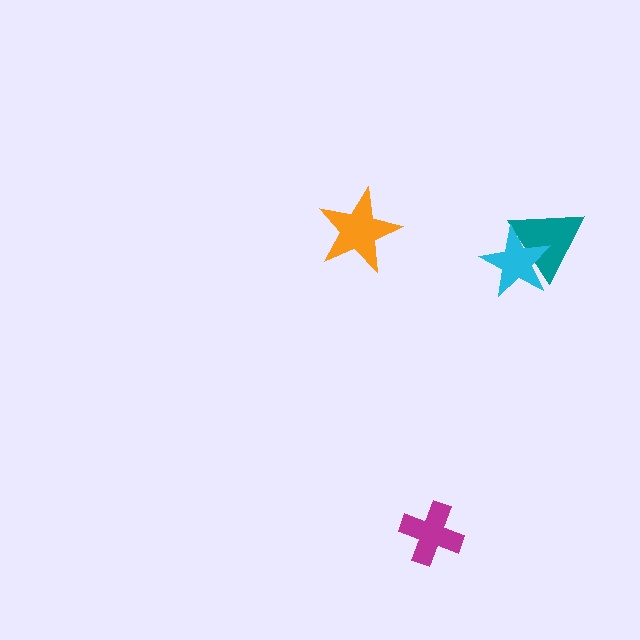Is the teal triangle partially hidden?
Yes, it is partially covered by another shape.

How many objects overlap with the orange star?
0 objects overlap with the orange star.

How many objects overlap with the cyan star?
1 object overlaps with the cyan star.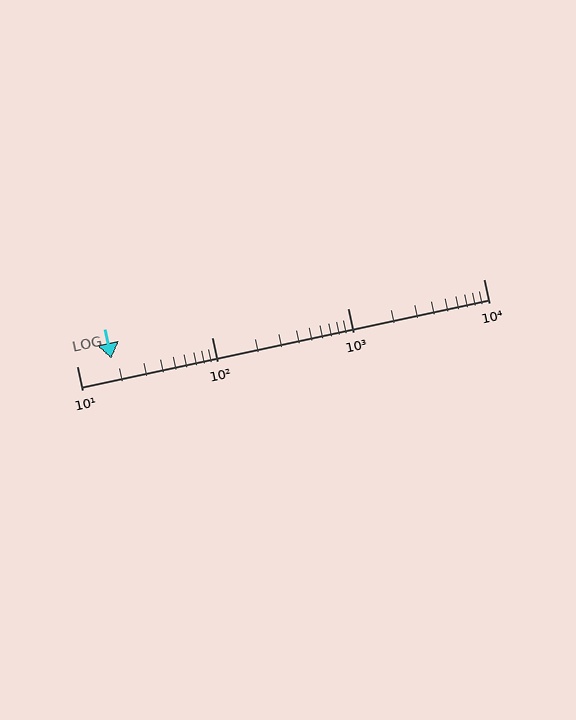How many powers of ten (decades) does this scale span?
The scale spans 3 decades, from 10 to 10000.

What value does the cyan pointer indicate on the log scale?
The pointer indicates approximately 18.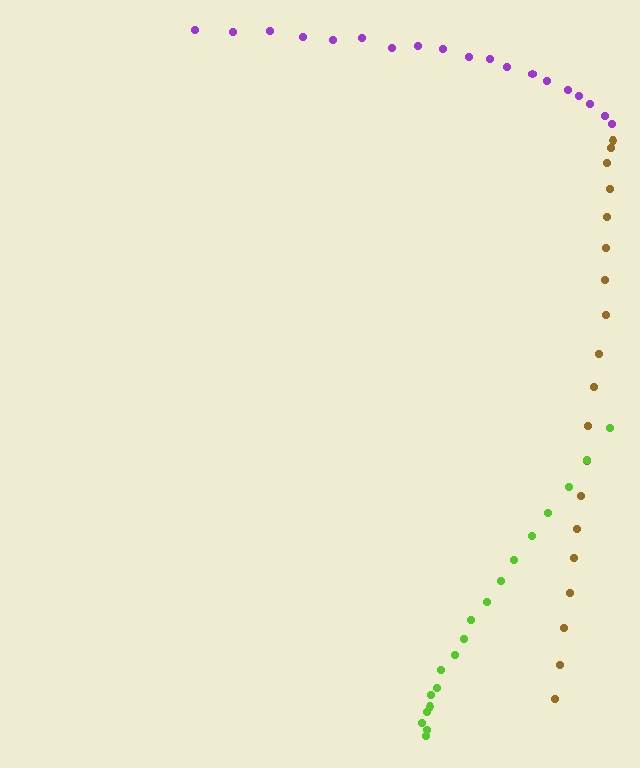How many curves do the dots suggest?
There are 3 distinct paths.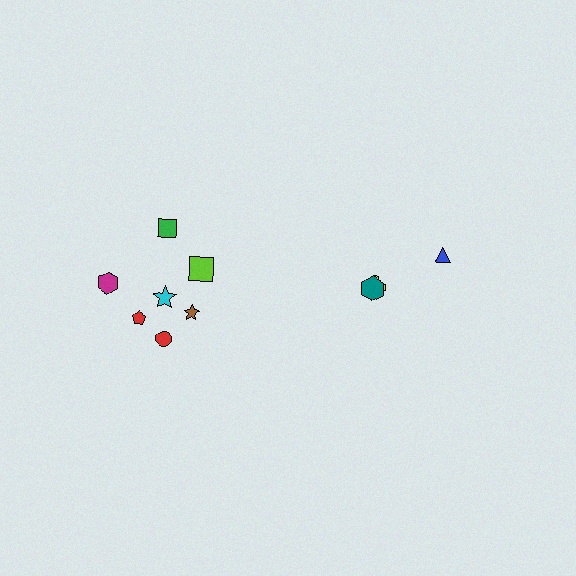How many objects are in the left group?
There are 7 objects.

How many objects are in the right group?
There are 3 objects.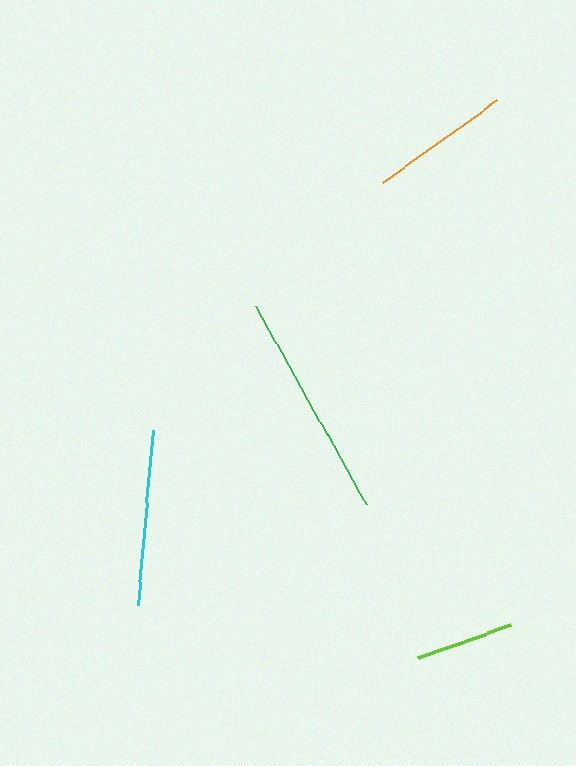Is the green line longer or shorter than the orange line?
The green line is longer than the orange line.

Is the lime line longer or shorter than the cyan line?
The cyan line is longer than the lime line.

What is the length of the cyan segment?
The cyan segment is approximately 176 pixels long.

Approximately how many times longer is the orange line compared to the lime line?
The orange line is approximately 1.4 times the length of the lime line.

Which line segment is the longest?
The green line is the longest at approximately 227 pixels.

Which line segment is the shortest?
The lime line is the shortest at approximately 98 pixels.